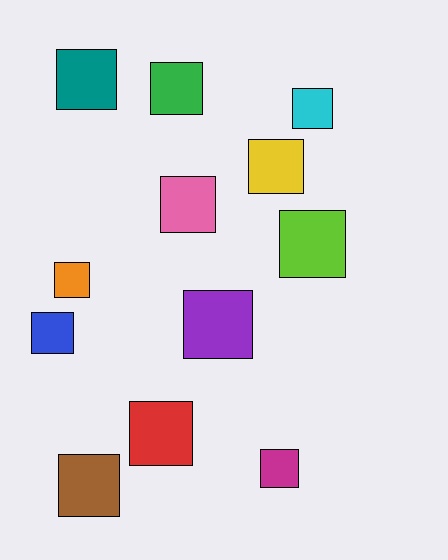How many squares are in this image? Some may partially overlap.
There are 12 squares.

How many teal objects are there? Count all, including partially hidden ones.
There is 1 teal object.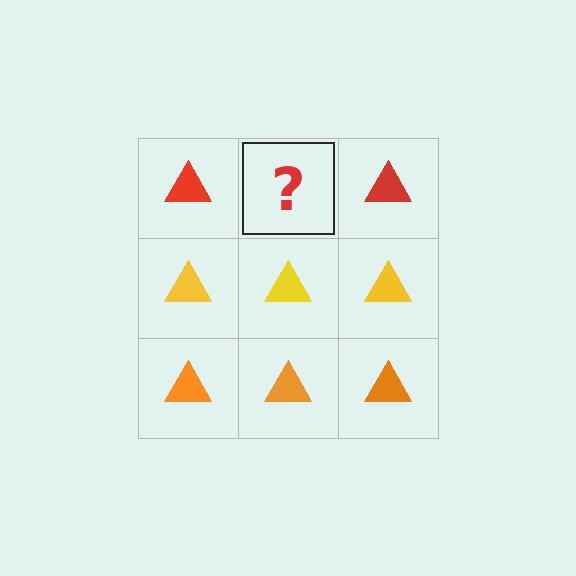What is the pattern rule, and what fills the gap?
The rule is that each row has a consistent color. The gap should be filled with a red triangle.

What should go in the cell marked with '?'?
The missing cell should contain a red triangle.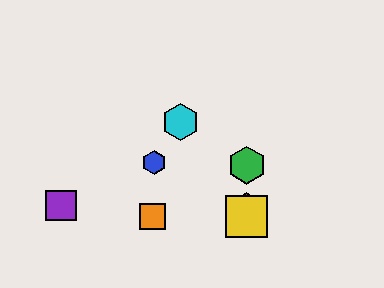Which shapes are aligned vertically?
The red hexagon, the green hexagon, the yellow square are aligned vertically.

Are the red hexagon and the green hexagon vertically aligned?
Yes, both are at x≈247.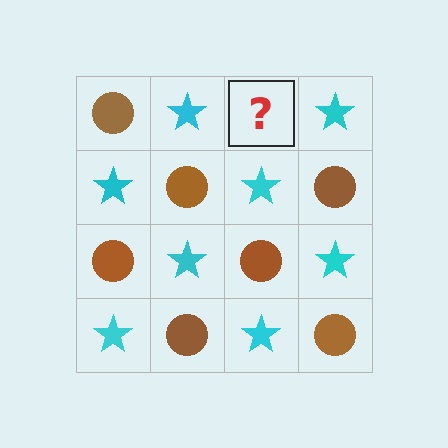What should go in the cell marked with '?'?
The missing cell should contain a brown circle.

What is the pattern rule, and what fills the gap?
The rule is that it alternates brown circle and cyan star in a checkerboard pattern. The gap should be filled with a brown circle.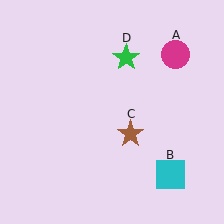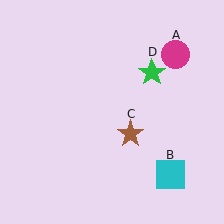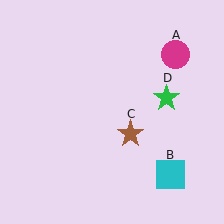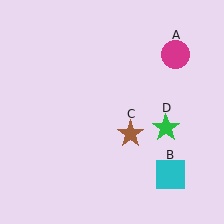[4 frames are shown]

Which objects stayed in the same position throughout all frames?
Magenta circle (object A) and cyan square (object B) and brown star (object C) remained stationary.